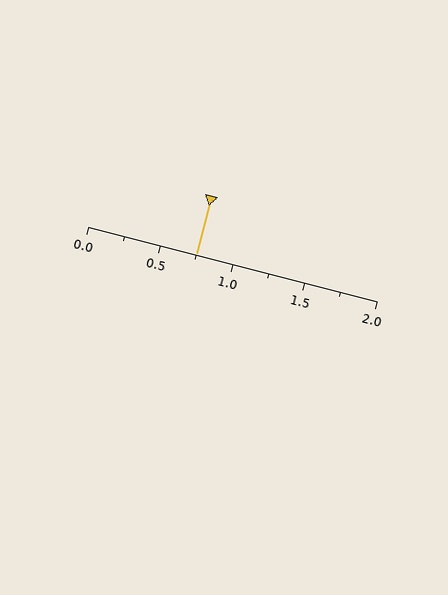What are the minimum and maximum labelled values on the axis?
The axis runs from 0.0 to 2.0.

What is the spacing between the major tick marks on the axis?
The major ticks are spaced 0.5 apart.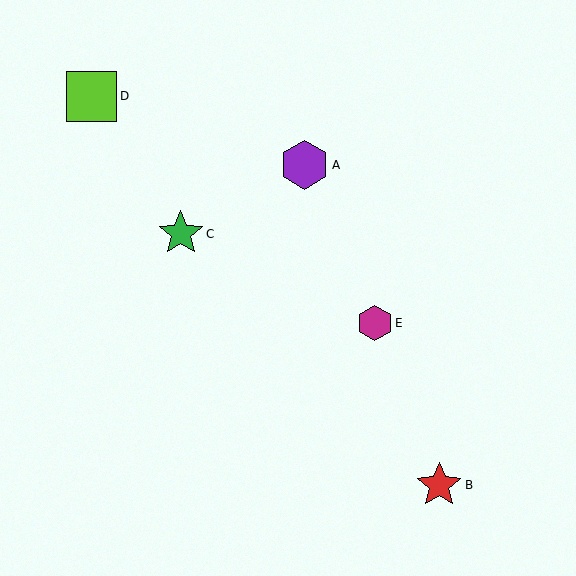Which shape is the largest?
The lime square (labeled D) is the largest.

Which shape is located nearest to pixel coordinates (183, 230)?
The green star (labeled C) at (181, 234) is nearest to that location.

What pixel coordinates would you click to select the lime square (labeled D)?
Click at (91, 96) to select the lime square D.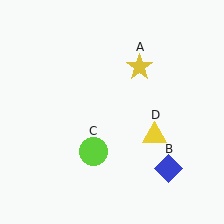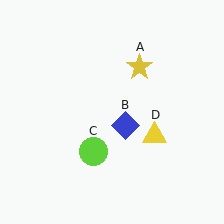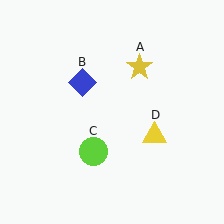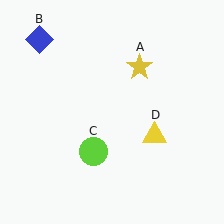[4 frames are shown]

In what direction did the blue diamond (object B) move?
The blue diamond (object B) moved up and to the left.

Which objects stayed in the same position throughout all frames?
Yellow star (object A) and lime circle (object C) and yellow triangle (object D) remained stationary.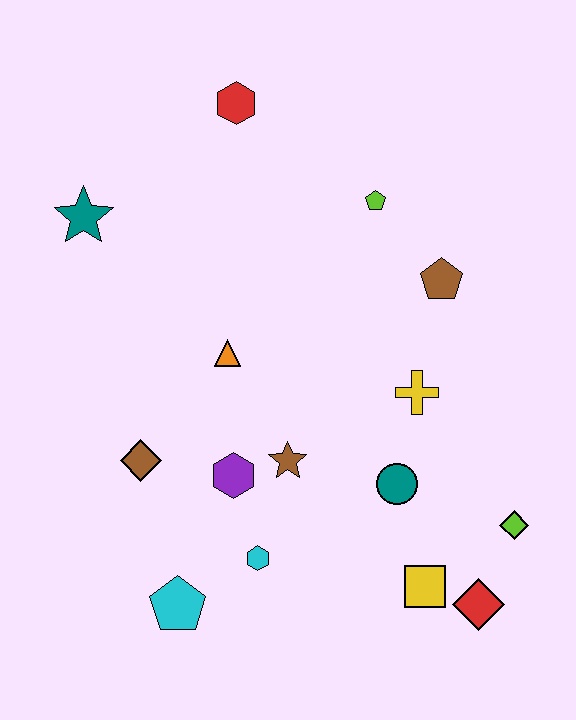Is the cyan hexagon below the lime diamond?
Yes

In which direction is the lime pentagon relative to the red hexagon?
The lime pentagon is to the right of the red hexagon.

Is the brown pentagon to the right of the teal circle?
Yes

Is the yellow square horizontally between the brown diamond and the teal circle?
No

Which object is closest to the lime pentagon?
The brown pentagon is closest to the lime pentagon.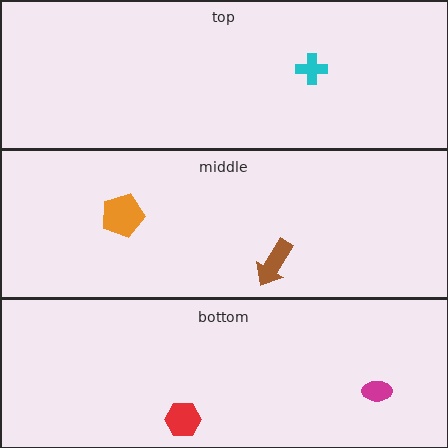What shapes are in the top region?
The cyan cross.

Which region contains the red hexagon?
The bottom region.